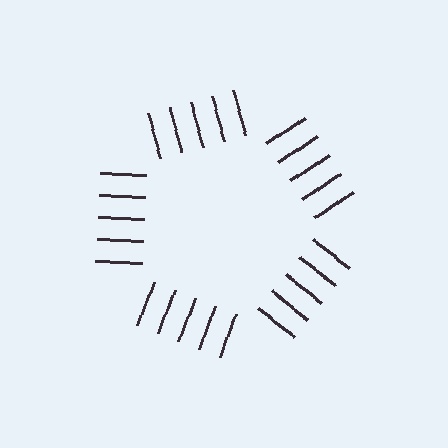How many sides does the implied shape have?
5 sides — the line-ends trace a pentagon.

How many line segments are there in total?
25 — 5 along each of the 5 edges.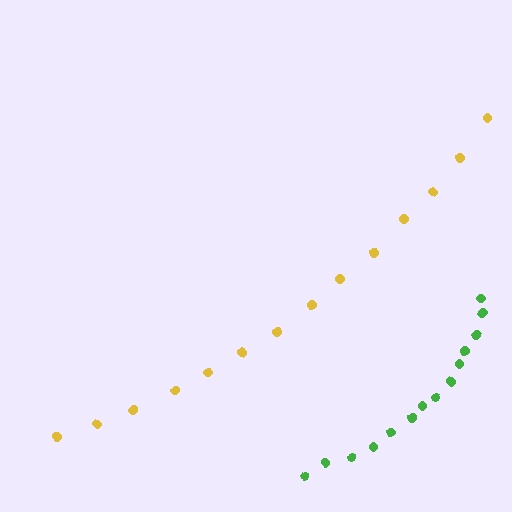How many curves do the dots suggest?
There are 2 distinct paths.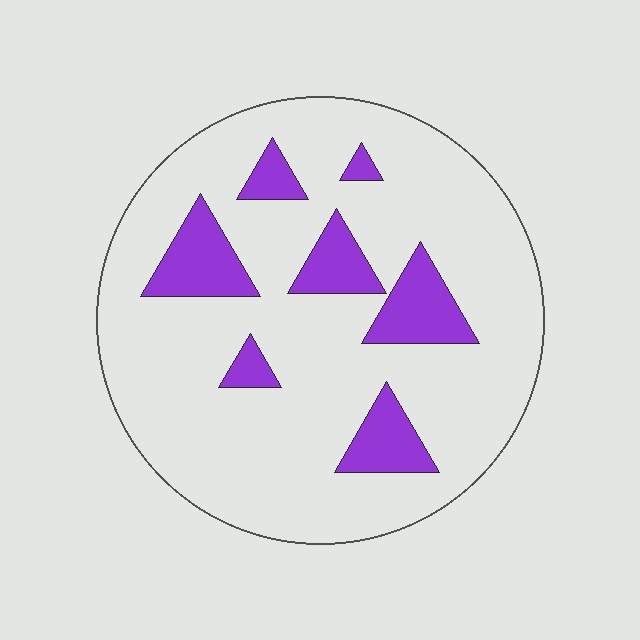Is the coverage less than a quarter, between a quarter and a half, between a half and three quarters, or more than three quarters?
Less than a quarter.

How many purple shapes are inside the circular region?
7.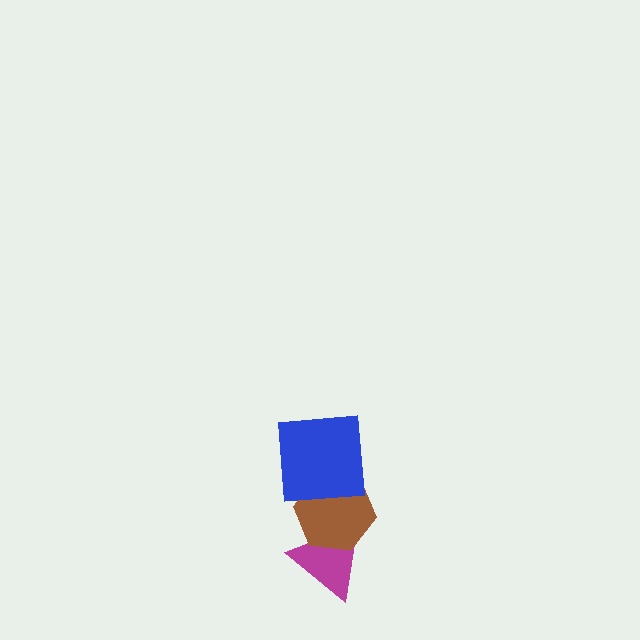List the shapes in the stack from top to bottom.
From top to bottom: the blue square, the brown hexagon, the magenta triangle.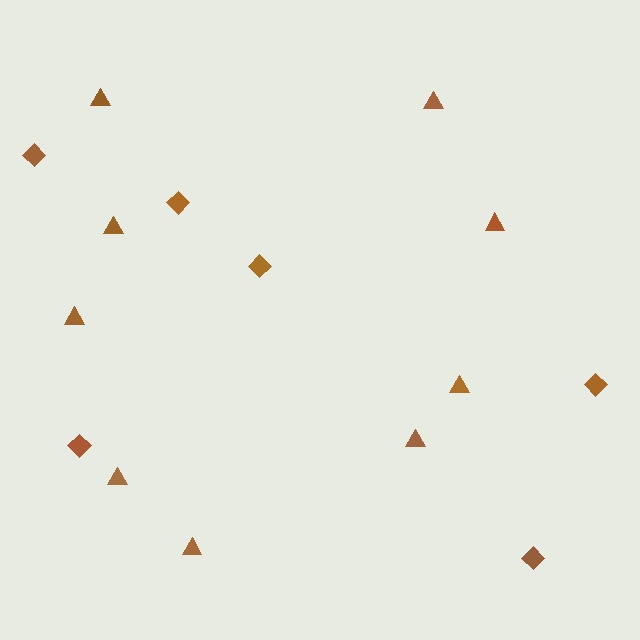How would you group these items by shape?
There are 2 groups: one group of triangles (9) and one group of diamonds (6).